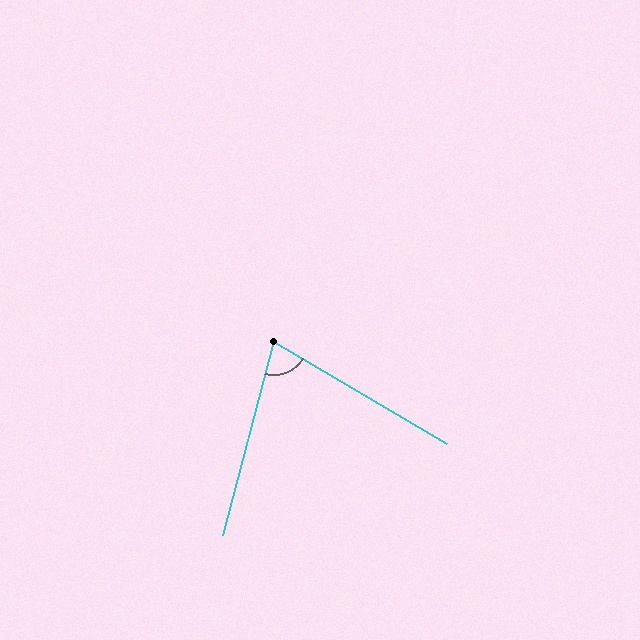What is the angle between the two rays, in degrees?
Approximately 74 degrees.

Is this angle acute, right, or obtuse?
It is acute.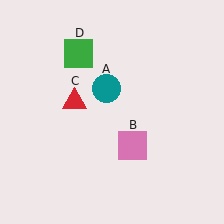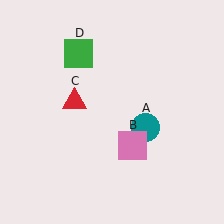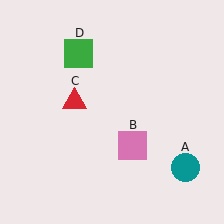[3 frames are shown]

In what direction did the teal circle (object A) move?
The teal circle (object A) moved down and to the right.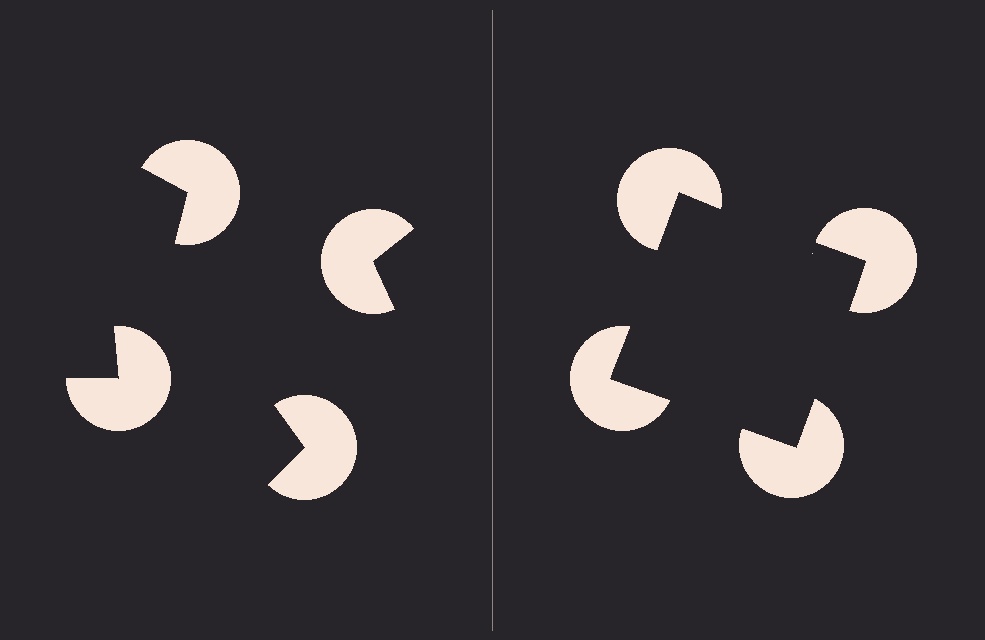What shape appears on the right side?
An illusory square.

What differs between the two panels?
The pac-man discs are positioned identically on both sides; only the wedge orientations differ. On the right they align to a square; on the left they are misaligned.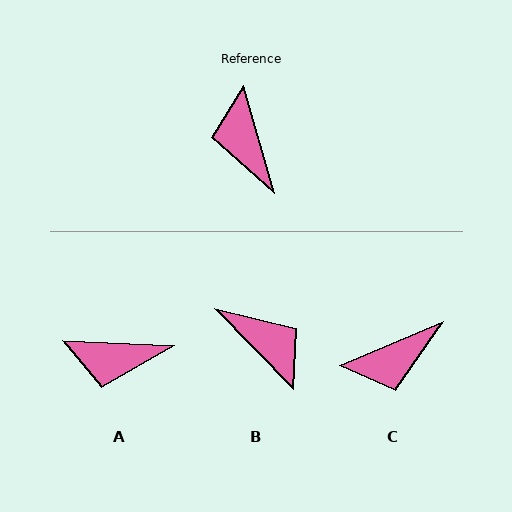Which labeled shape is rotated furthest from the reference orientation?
B, about 152 degrees away.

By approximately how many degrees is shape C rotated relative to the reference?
Approximately 97 degrees counter-clockwise.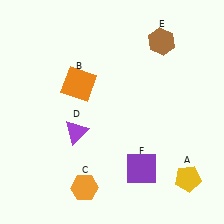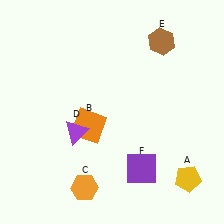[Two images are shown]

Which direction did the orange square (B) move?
The orange square (B) moved down.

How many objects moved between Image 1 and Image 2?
1 object moved between the two images.